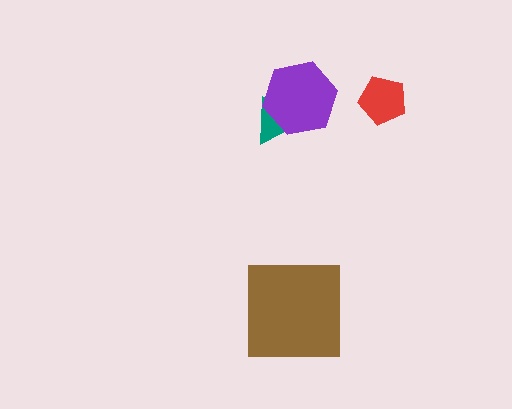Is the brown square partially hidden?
No, no other shape covers it.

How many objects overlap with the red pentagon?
0 objects overlap with the red pentagon.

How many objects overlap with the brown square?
0 objects overlap with the brown square.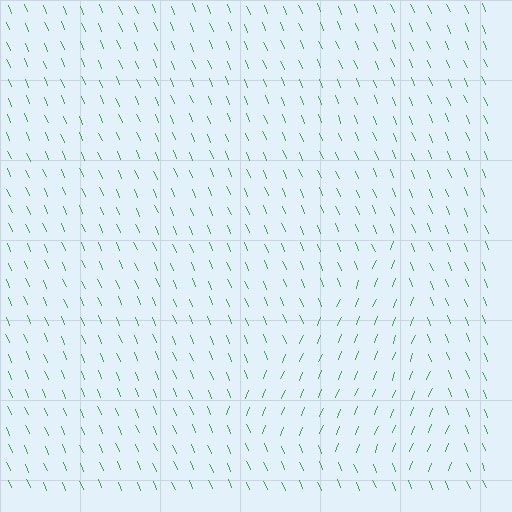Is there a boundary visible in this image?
Yes, there is a texture boundary formed by a change in line orientation.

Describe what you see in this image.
The image is filled with small green line segments. A triangle region in the image has lines oriented differently from the surrounding lines, creating a visible texture boundary.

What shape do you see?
I see a triangle.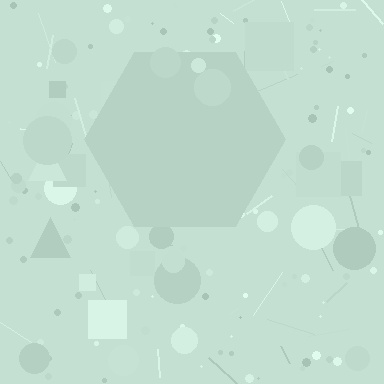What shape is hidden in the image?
A hexagon is hidden in the image.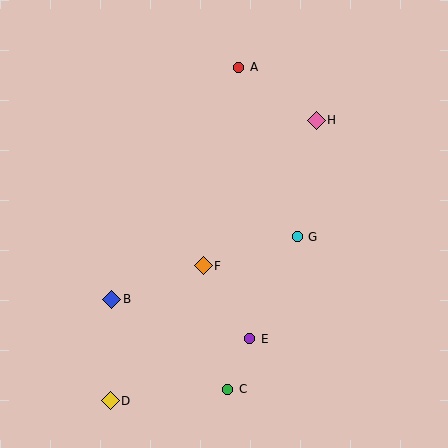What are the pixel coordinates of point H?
Point H is at (316, 120).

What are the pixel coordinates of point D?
Point D is at (110, 401).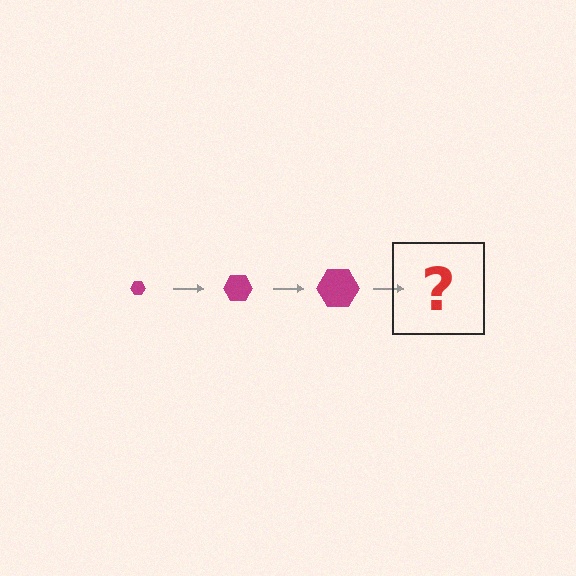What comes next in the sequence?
The next element should be a magenta hexagon, larger than the previous one.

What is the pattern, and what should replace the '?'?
The pattern is that the hexagon gets progressively larger each step. The '?' should be a magenta hexagon, larger than the previous one.